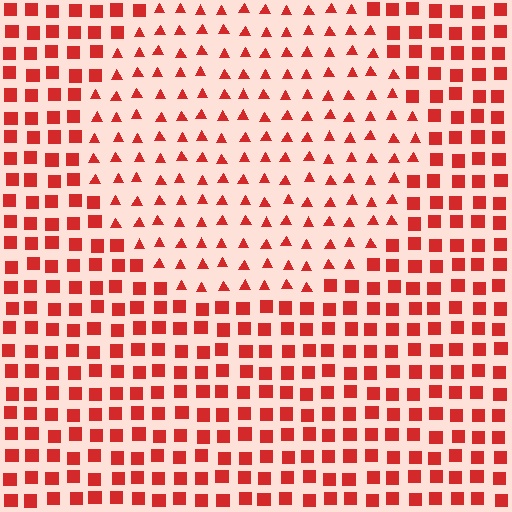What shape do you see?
I see a circle.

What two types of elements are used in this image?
The image uses triangles inside the circle region and squares outside it.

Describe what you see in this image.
The image is filled with small red elements arranged in a uniform grid. A circle-shaped region contains triangles, while the surrounding area contains squares. The boundary is defined purely by the change in element shape.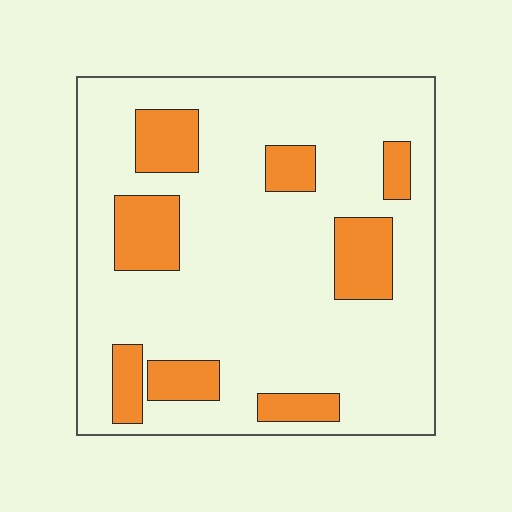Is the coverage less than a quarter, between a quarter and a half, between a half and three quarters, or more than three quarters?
Less than a quarter.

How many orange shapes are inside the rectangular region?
8.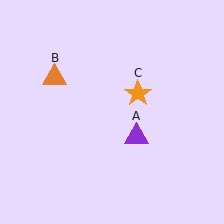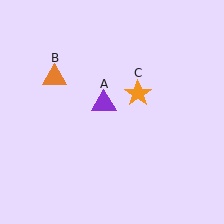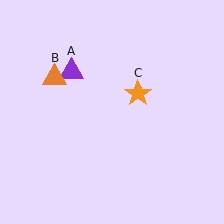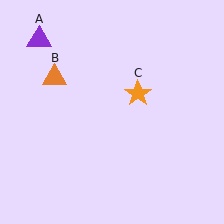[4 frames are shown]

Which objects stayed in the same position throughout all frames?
Orange triangle (object B) and orange star (object C) remained stationary.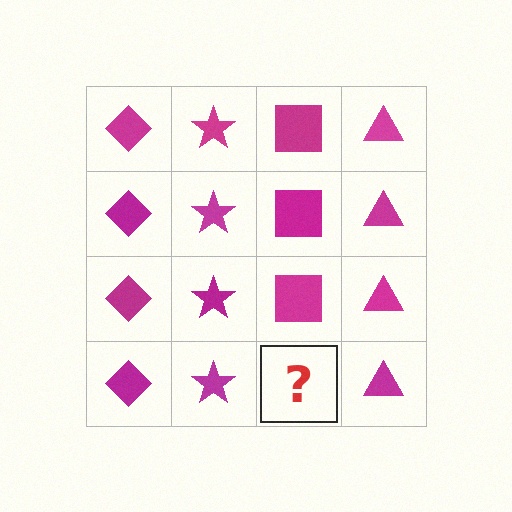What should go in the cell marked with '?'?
The missing cell should contain a magenta square.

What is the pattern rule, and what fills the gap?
The rule is that each column has a consistent shape. The gap should be filled with a magenta square.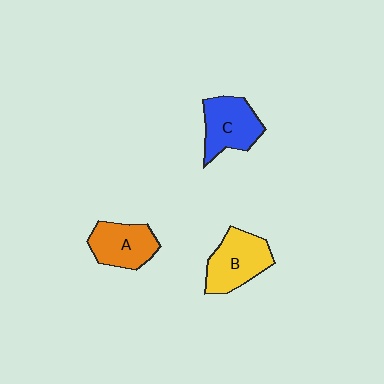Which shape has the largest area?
Shape B (yellow).